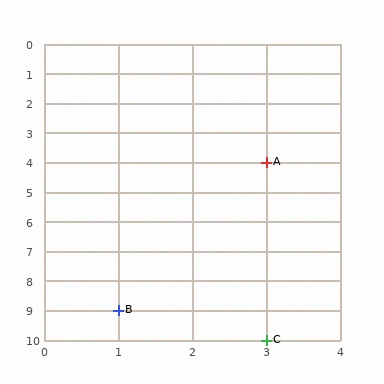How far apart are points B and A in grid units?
Points B and A are 2 columns and 5 rows apart (about 5.4 grid units diagonally).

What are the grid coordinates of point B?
Point B is at grid coordinates (1, 9).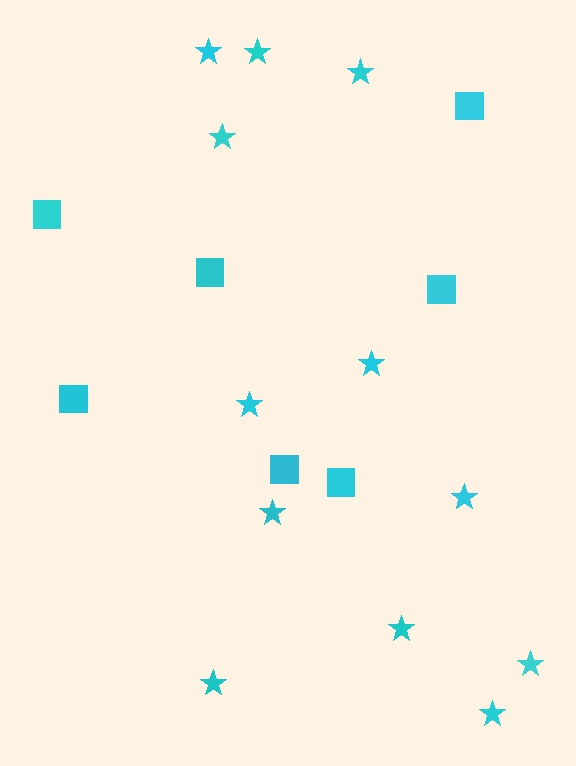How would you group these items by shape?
There are 2 groups: one group of stars (12) and one group of squares (7).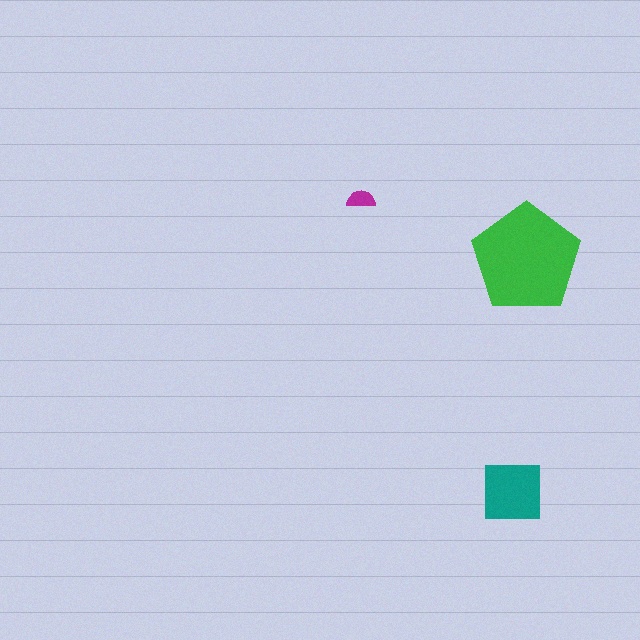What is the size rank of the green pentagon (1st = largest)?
1st.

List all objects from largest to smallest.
The green pentagon, the teal square, the magenta semicircle.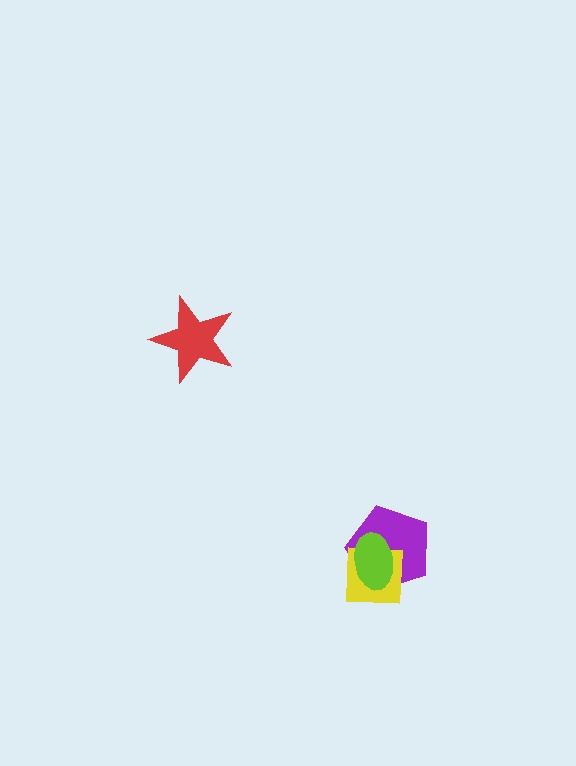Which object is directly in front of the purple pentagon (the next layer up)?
The yellow square is directly in front of the purple pentagon.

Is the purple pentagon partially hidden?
Yes, it is partially covered by another shape.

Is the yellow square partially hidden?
Yes, it is partially covered by another shape.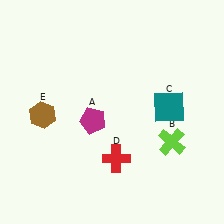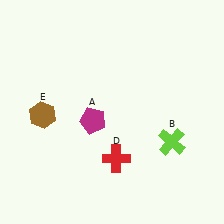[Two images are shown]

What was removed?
The teal square (C) was removed in Image 2.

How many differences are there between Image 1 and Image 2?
There is 1 difference between the two images.